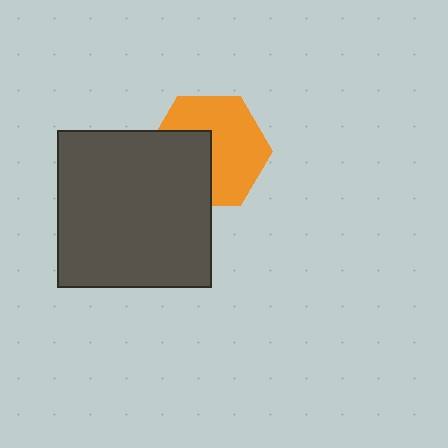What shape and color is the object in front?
The object in front is a dark gray rectangle.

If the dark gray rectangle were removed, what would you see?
You would see the complete orange hexagon.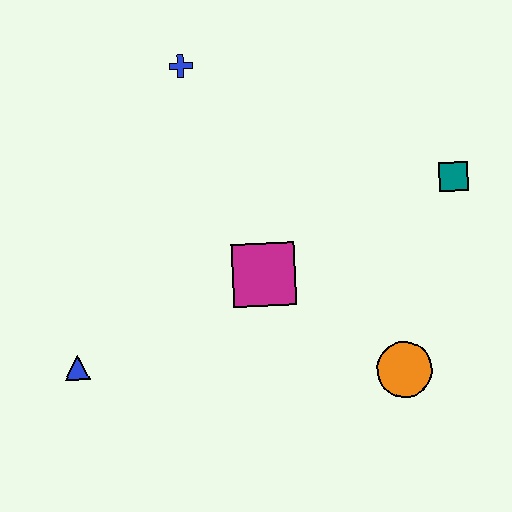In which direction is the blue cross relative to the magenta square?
The blue cross is above the magenta square.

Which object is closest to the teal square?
The orange circle is closest to the teal square.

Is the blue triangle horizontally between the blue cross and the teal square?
No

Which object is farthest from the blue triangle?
The teal square is farthest from the blue triangle.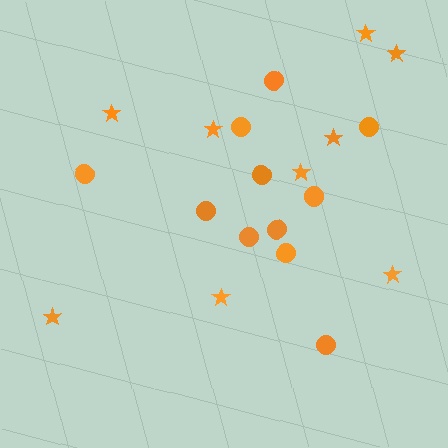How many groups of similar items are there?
There are 2 groups: one group of stars (9) and one group of circles (11).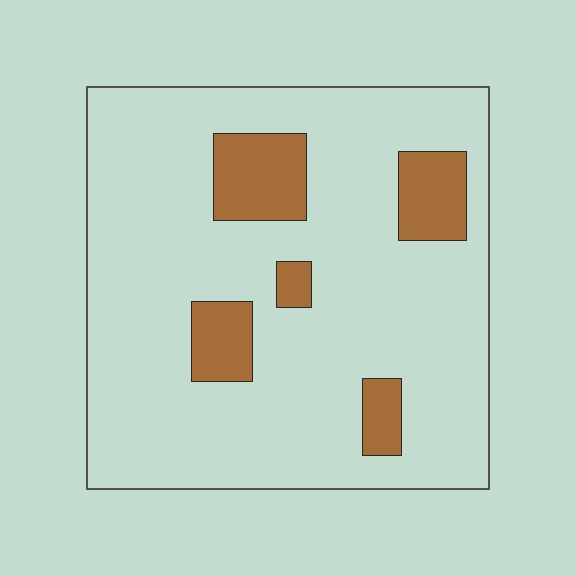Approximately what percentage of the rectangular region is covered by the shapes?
Approximately 15%.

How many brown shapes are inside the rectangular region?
5.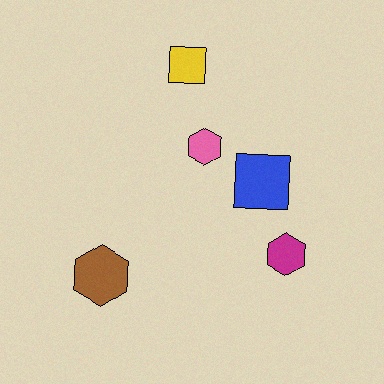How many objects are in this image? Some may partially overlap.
There are 5 objects.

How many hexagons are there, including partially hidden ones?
There are 3 hexagons.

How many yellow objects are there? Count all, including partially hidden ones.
There is 1 yellow object.